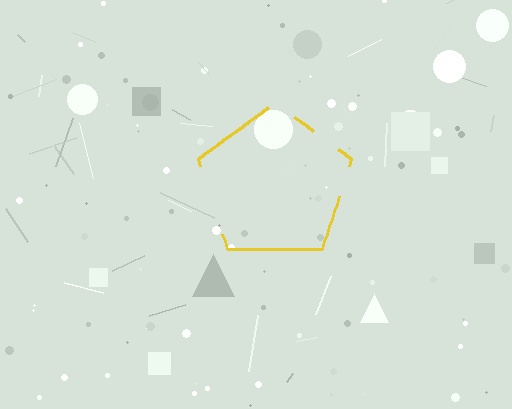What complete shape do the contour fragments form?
The contour fragments form a pentagon.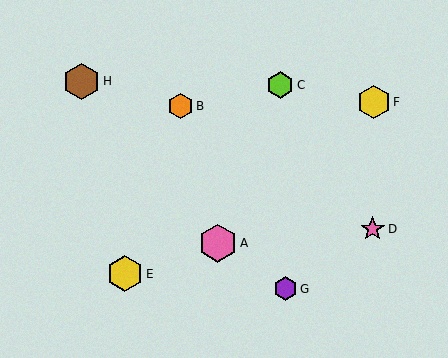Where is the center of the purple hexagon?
The center of the purple hexagon is at (285, 289).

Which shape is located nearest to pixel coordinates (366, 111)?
The yellow hexagon (labeled F) at (374, 102) is nearest to that location.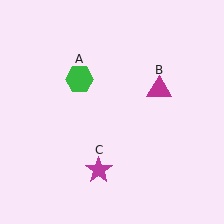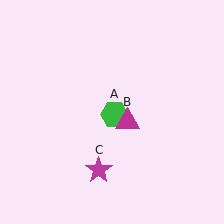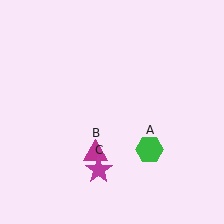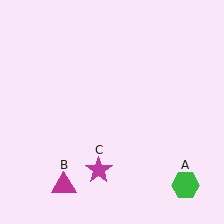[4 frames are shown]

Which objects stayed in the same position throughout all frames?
Magenta star (object C) remained stationary.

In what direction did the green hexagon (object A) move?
The green hexagon (object A) moved down and to the right.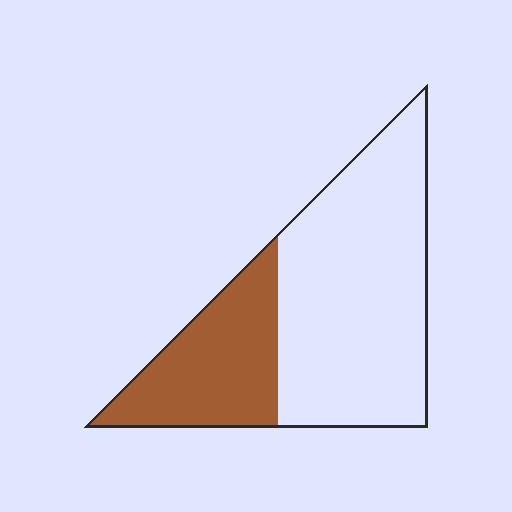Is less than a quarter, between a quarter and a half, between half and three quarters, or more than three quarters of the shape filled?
Between a quarter and a half.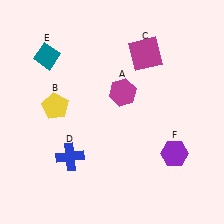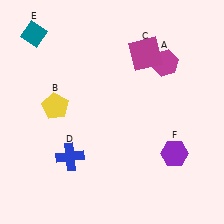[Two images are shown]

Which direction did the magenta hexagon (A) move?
The magenta hexagon (A) moved right.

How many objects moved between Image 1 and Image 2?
2 objects moved between the two images.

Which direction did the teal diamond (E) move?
The teal diamond (E) moved up.